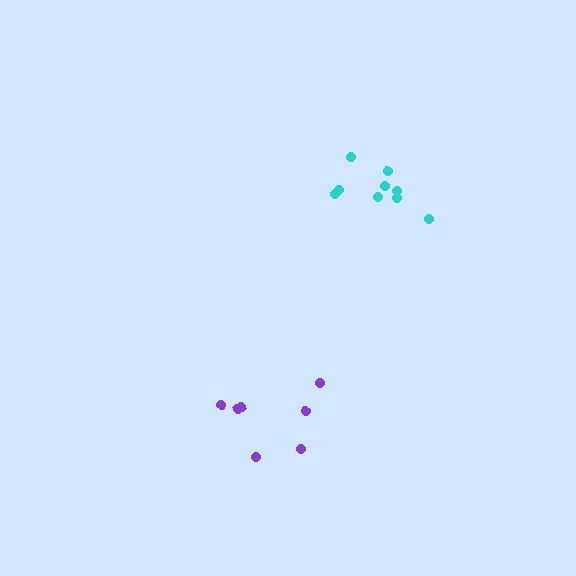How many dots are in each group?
Group 1: 9 dots, Group 2: 7 dots (16 total).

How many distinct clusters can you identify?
There are 2 distinct clusters.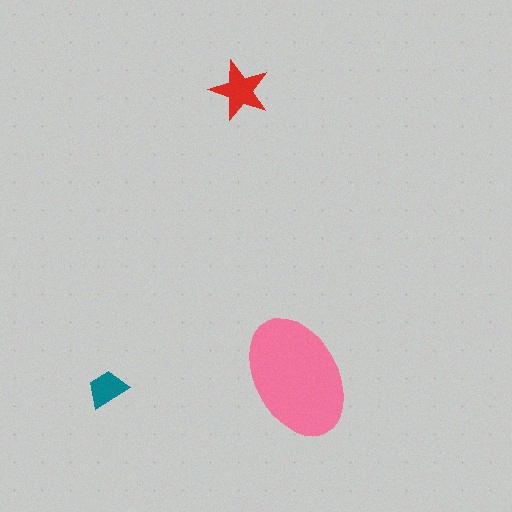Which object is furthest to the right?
The pink ellipse is rightmost.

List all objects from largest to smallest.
The pink ellipse, the red star, the teal trapezoid.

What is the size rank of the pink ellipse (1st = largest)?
1st.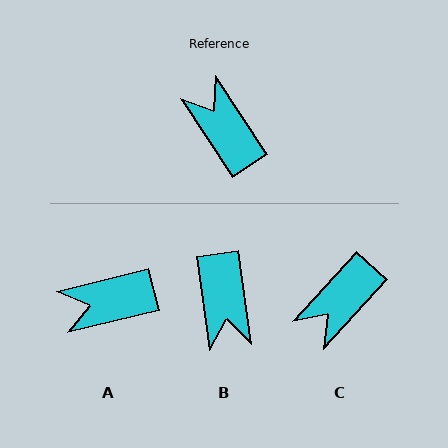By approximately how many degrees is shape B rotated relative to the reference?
Approximately 154 degrees counter-clockwise.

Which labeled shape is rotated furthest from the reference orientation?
B, about 154 degrees away.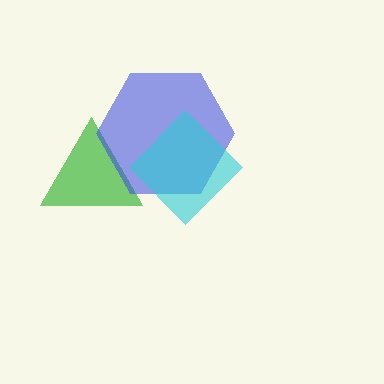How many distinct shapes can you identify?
There are 3 distinct shapes: a green triangle, a blue hexagon, a cyan diamond.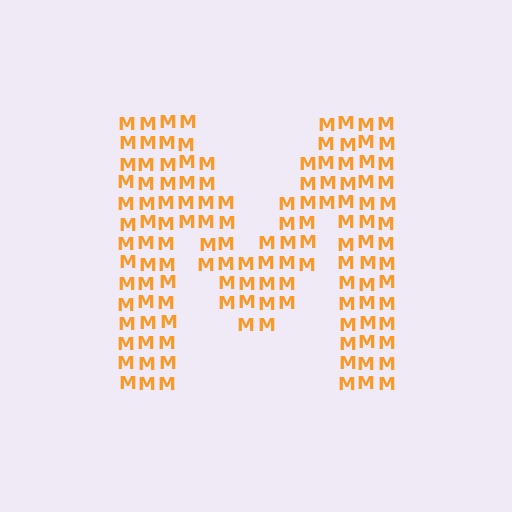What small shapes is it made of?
It is made of small letter M's.